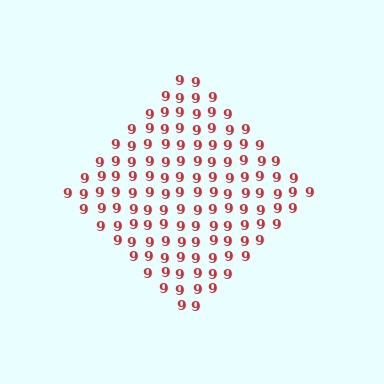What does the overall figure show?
The overall figure shows a diamond.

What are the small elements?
The small elements are digit 9's.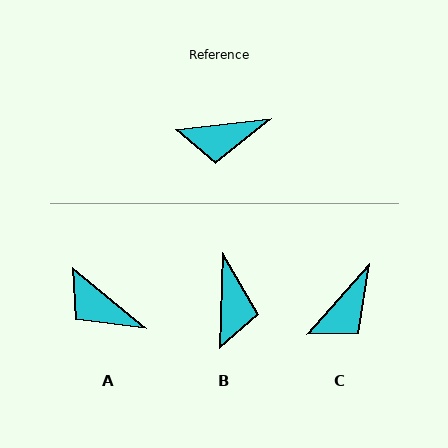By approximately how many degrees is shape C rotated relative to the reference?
Approximately 42 degrees counter-clockwise.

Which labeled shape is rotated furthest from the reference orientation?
B, about 82 degrees away.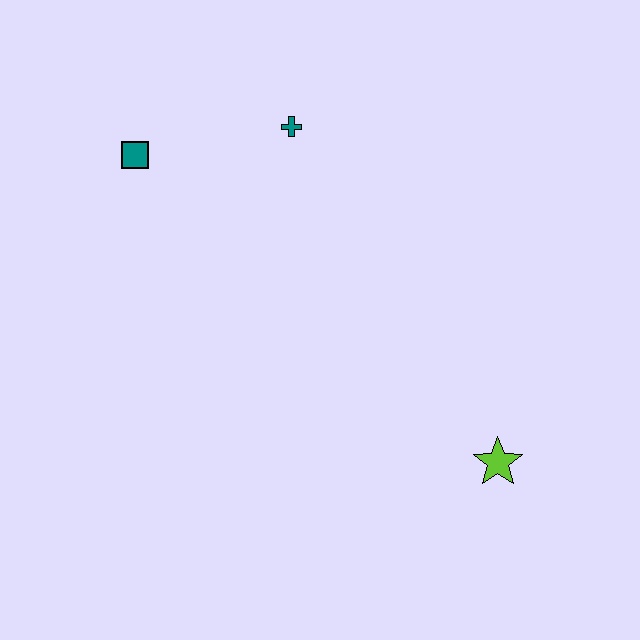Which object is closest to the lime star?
The teal cross is closest to the lime star.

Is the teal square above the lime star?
Yes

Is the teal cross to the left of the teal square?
No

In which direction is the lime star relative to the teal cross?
The lime star is below the teal cross.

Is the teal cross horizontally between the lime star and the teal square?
Yes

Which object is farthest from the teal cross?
The lime star is farthest from the teal cross.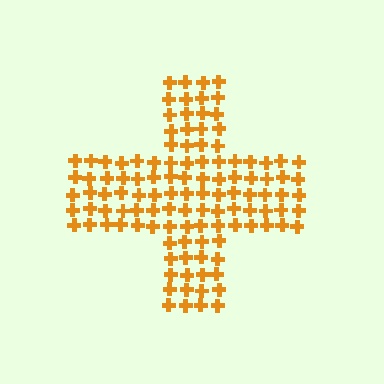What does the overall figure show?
The overall figure shows a cross.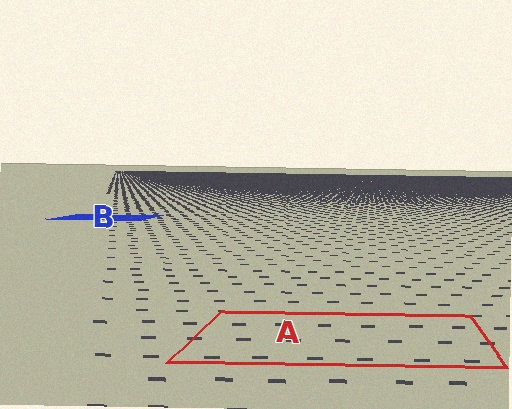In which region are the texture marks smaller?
The texture marks are smaller in region B, because it is farther away.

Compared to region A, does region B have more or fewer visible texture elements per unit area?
Region B has more texture elements per unit area — they are packed more densely because it is farther away.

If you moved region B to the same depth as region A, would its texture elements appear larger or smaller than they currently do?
They would appear larger. At a closer depth, the same texture elements are projected at a bigger on-screen size.